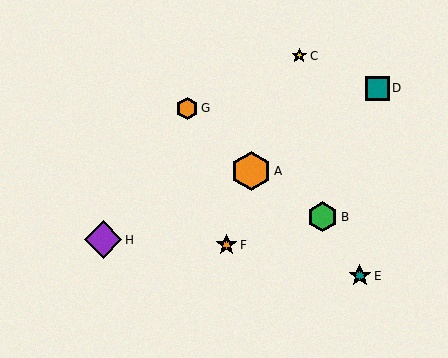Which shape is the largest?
The orange hexagon (labeled A) is the largest.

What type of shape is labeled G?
Shape G is an orange hexagon.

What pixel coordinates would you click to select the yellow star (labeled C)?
Click at (299, 56) to select the yellow star C.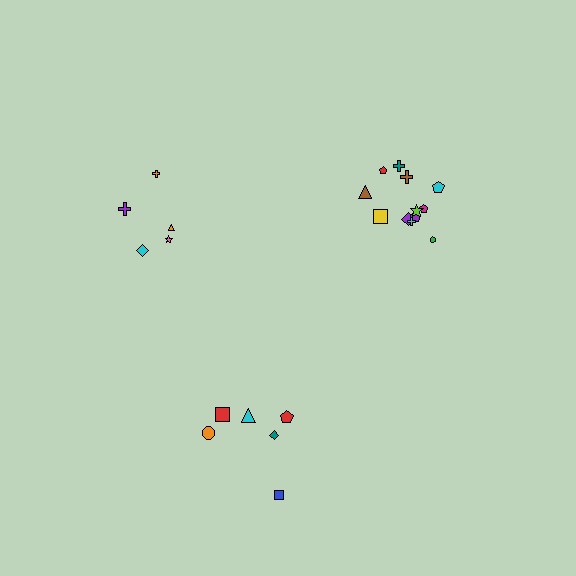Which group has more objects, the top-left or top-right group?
The top-right group.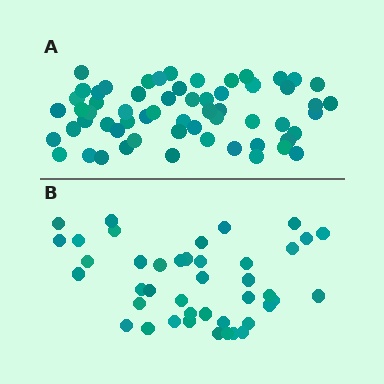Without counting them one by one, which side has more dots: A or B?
Region A (the top region) has more dots.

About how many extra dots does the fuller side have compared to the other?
Region A has approximately 20 more dots than region B.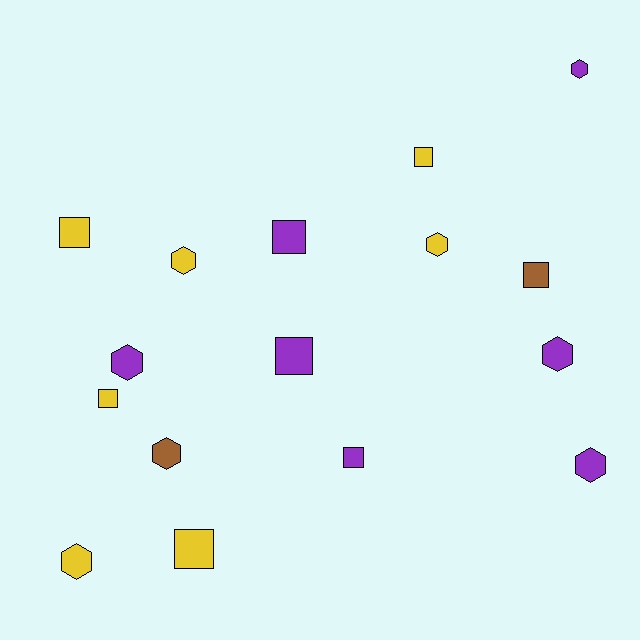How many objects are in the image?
There are 16 objects.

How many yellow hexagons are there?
There are 3 yellow hexagons.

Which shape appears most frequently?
Hexagon, with 8 objects.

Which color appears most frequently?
Yellow, with 7 objects.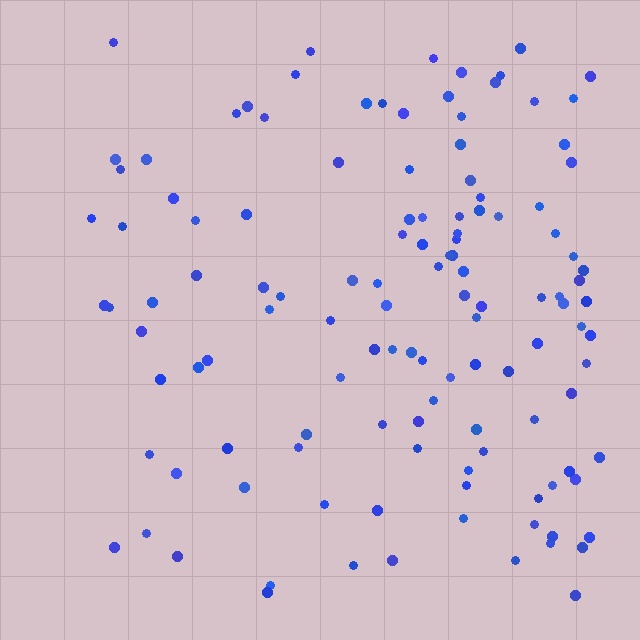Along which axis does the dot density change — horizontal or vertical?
Horizontal.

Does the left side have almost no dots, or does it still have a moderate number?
Still a moderate number, just noticeably fewer than the right.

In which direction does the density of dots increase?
From left to right, with the right side densest.